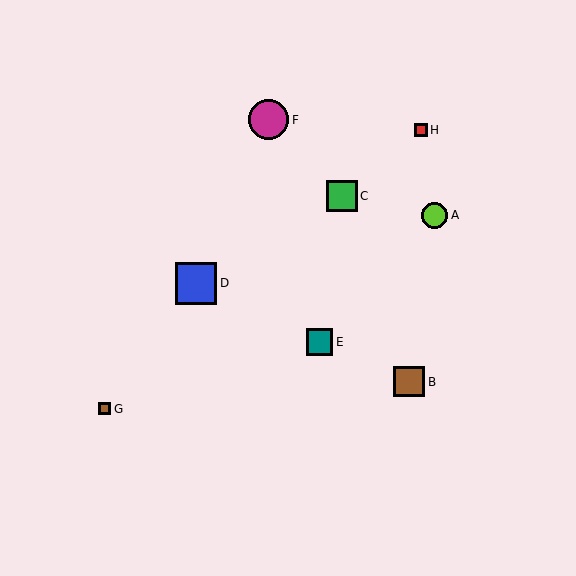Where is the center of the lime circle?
The center of the lime circle is at (434, 215).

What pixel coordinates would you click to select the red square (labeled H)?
Click at (421, 130) to select the red square H.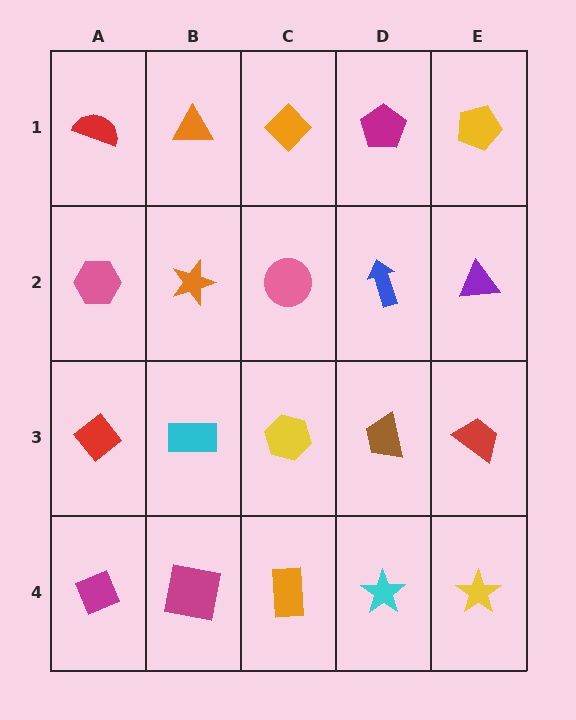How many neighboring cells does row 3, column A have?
3.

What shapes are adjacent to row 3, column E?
A purple triangle (row 2, column E), a yellow star (row 4, column E), a brown trapezoid (row 3, column D).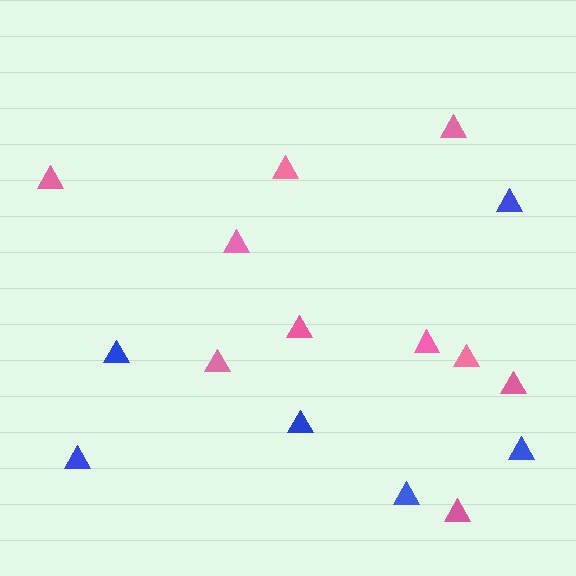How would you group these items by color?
There are 2 groups: one group of pink triangles (10) and one group of blue triangles (6).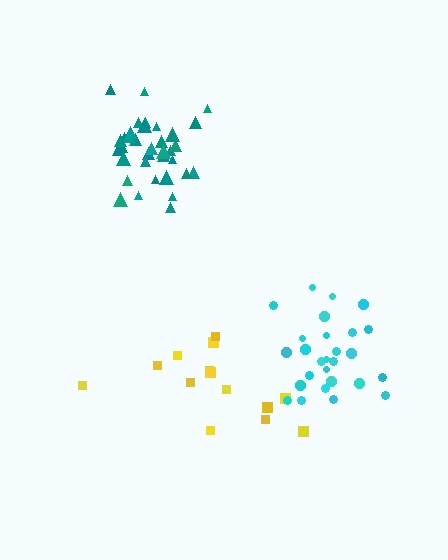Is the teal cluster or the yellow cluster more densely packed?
Teal.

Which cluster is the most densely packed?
Teal.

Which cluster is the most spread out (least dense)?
Yellow.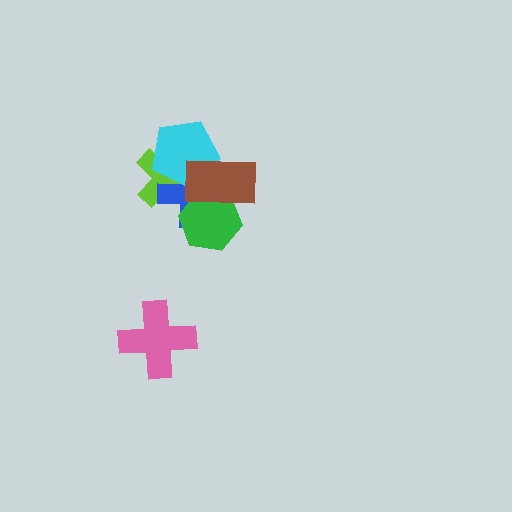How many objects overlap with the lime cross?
3 objects overlap with the lime cross.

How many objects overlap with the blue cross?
4 objects overlap with the blue cross.